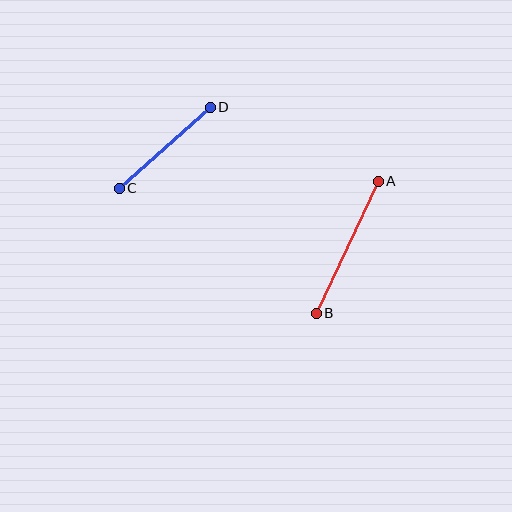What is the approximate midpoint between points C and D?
The midpoint is at approximately (165, 148) pixels.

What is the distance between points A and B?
The distance is approximately 146 pixels.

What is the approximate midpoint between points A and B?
The midpoint is at approximately (347, 247) pixels.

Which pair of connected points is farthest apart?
Points A and B are farthest apart.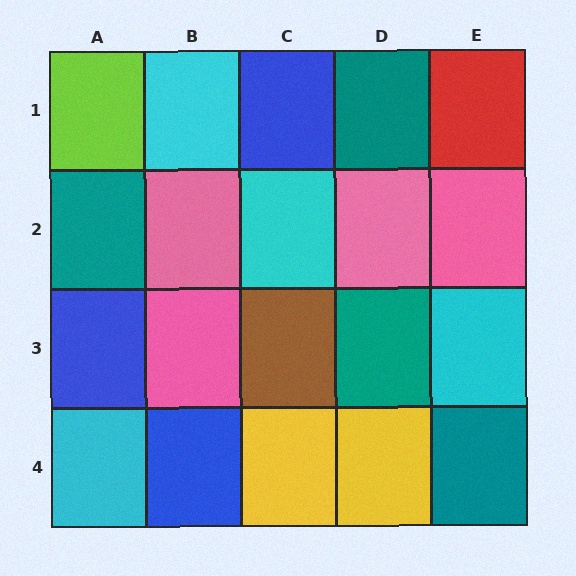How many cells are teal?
4 cells are teal.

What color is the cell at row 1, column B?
Cyan.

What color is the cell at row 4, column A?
Cyan.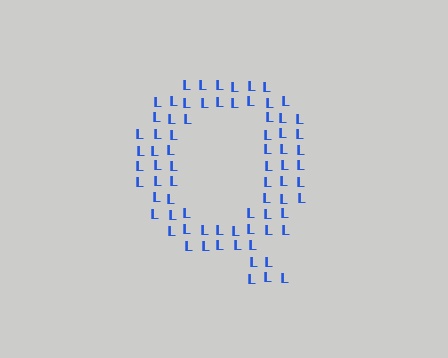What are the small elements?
The small elements are letter L's.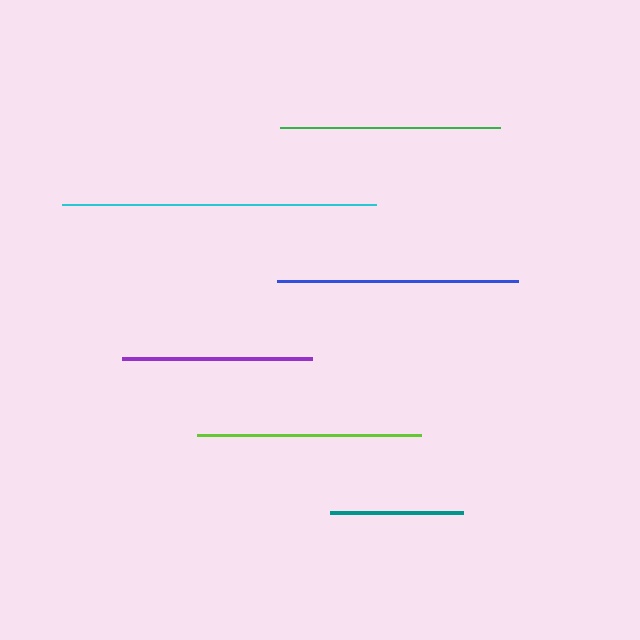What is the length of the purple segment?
The purple segment is approximately 191 pixels long.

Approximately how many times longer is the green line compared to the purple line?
The green line is approximately 1.2 times the length of the purple line.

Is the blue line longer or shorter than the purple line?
The blue line is longer than the purple line.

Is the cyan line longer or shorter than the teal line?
The cyan line is longer than the teal line.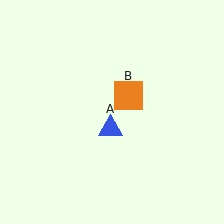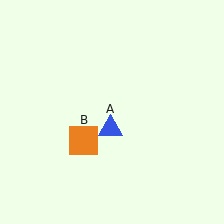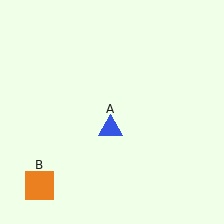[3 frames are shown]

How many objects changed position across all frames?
1 object changed position: orange square (object B).